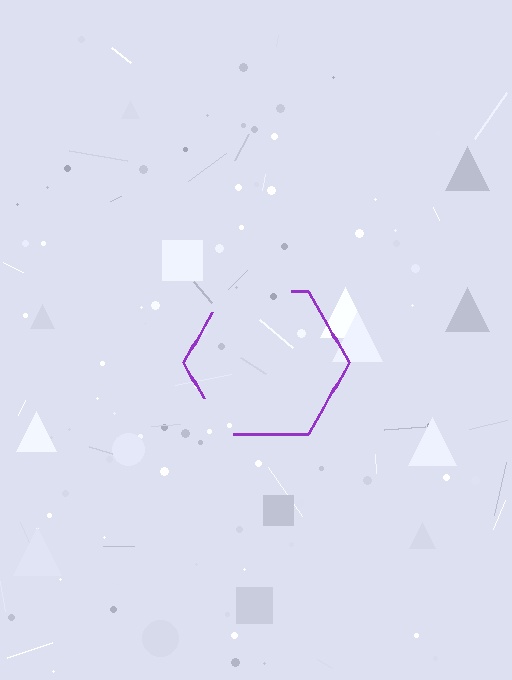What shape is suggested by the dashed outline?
The dashed outline suggests a hexagon.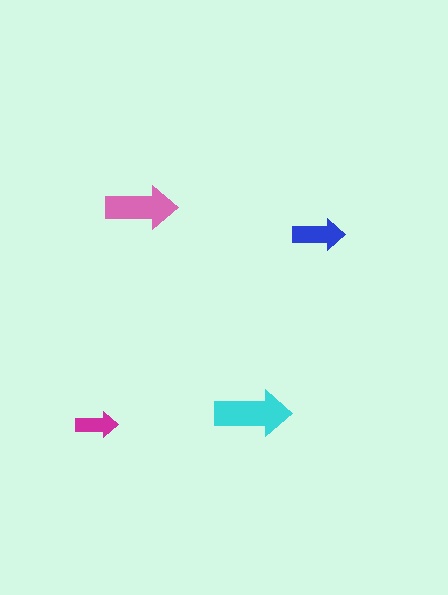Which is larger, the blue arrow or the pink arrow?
The pink one.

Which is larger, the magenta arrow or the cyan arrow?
The cyan one.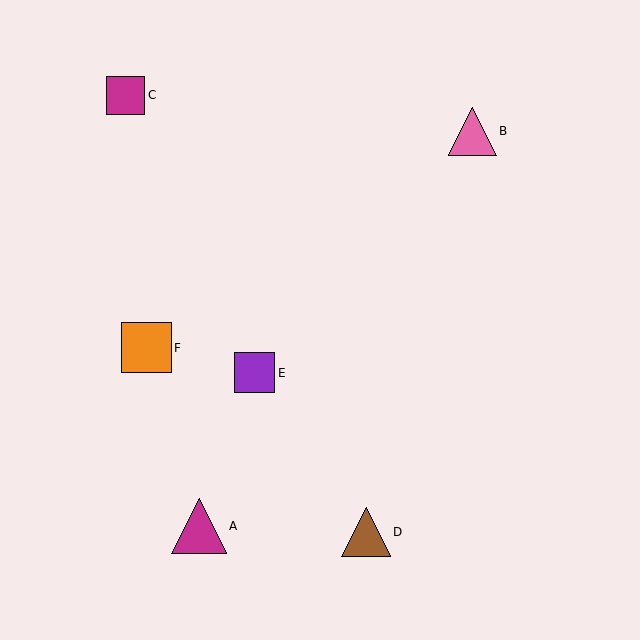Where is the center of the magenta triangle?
The center of the magenta triangle is at (199, 526).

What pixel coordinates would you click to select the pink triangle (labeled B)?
Click at (472, 131) to select the pink triangle B.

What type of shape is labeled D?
Shape D is a brown triangle.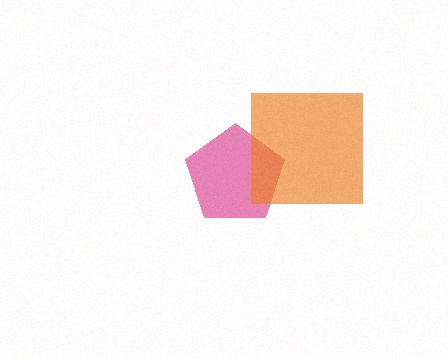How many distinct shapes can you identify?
There are 2 distinct shapes: a magenta pentagon, an orange square.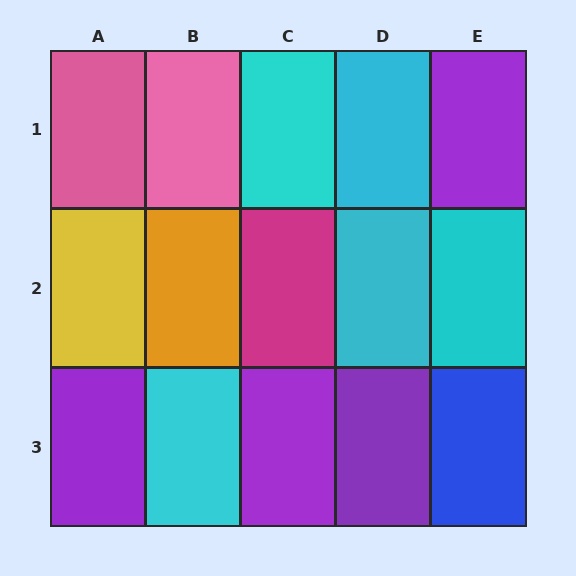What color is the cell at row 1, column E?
Purple.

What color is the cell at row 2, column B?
Orange.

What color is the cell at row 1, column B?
Pink.